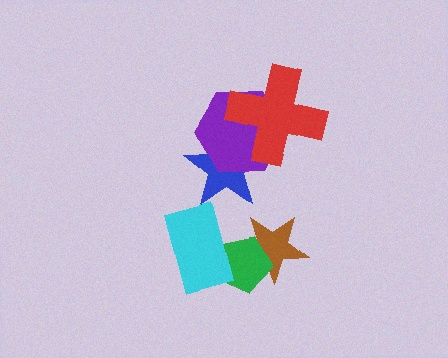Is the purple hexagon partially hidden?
Yes, it is partially covered by another shape.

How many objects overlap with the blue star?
2 objects overlap with the blue star.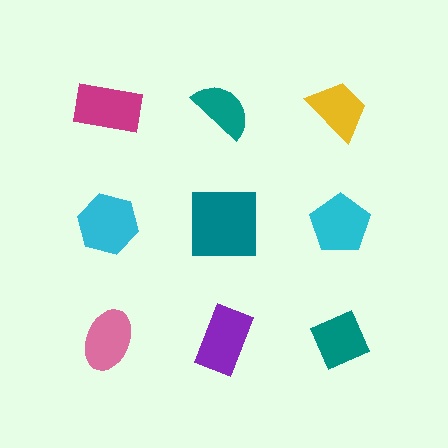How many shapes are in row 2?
3 shapes.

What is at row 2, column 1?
A cyan hexagon.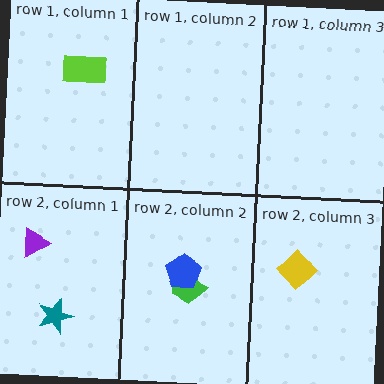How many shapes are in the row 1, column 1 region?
1.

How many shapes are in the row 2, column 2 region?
2.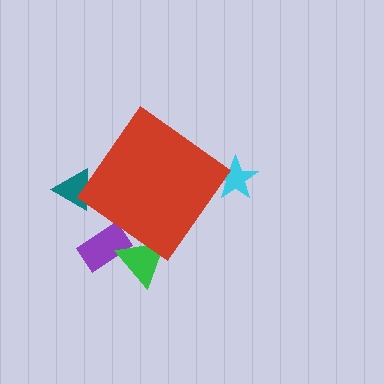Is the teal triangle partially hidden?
Yes, the teal triangle is partially hidden behind the red diamond.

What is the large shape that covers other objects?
A red diamond.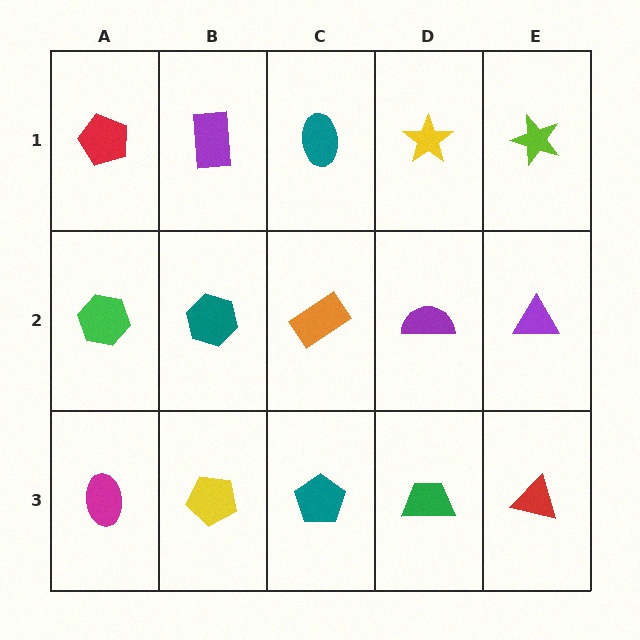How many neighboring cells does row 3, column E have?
2.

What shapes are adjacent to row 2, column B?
A purple rectangle (row 1, column B), a yellow pentagon (row 3, column B), a green hexagon (row 2, column A), an orange rectangle (row 2, column C).